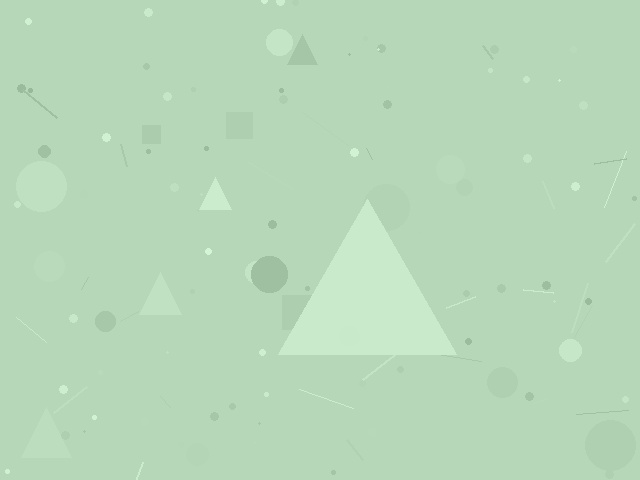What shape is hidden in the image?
A triangle is hidden in the image.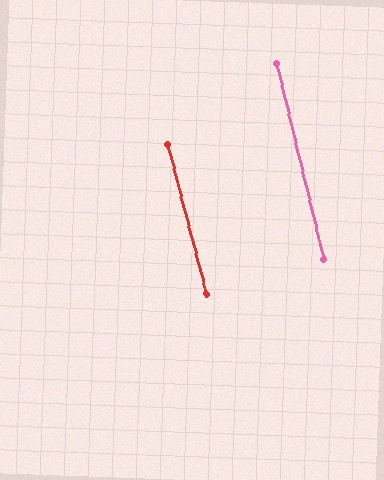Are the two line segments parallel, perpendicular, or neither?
Parallel — their directions differ by only 1.0°.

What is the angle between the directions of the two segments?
Approximately 1 degree.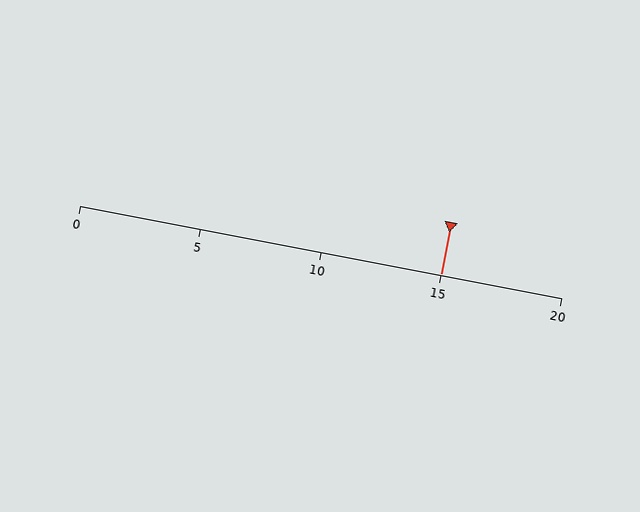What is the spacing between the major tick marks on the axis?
The major ticks are spaced 5 apart.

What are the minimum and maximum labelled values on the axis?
The axis runs from 0 to 20.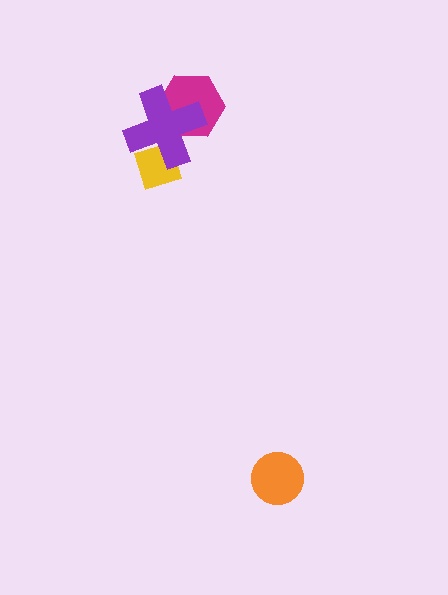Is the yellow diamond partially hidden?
Yes, it is partially covered by another shape.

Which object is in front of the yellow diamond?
The purple cross is in front of the yellow diamond.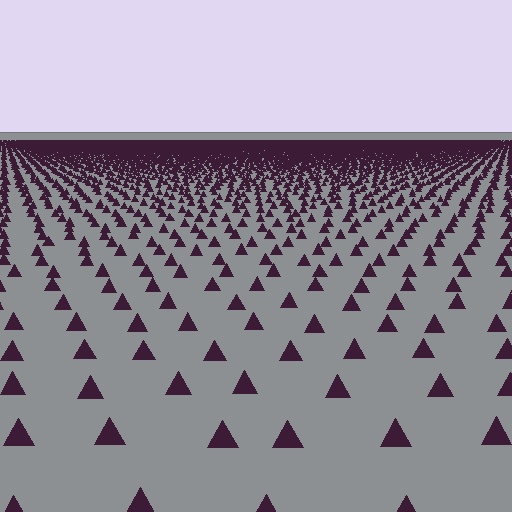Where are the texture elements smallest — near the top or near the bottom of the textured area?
Near the top.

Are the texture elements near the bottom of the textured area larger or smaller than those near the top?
Larger. Near the bottom, elements are closer to the viewer and appear at a bigger on-screen size.